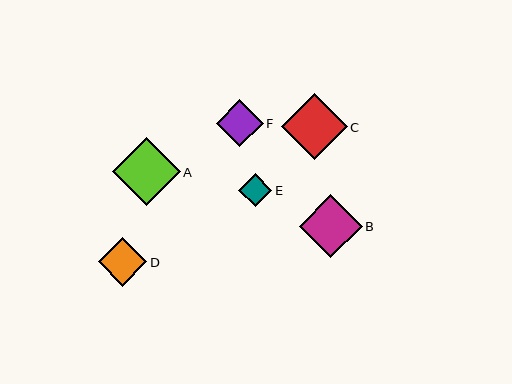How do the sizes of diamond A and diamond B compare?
Diamond A and diamond B are approximately the same size.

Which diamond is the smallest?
Diamond E is the smallest with a size of approximately 34 pixels.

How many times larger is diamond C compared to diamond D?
Diamond C is approximately 1.4 times the size of diamond D.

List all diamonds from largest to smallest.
From largest to smallest: A, C, B, D, F, E.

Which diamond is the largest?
Diamond A is the largest with a size of approximately 68 pixels.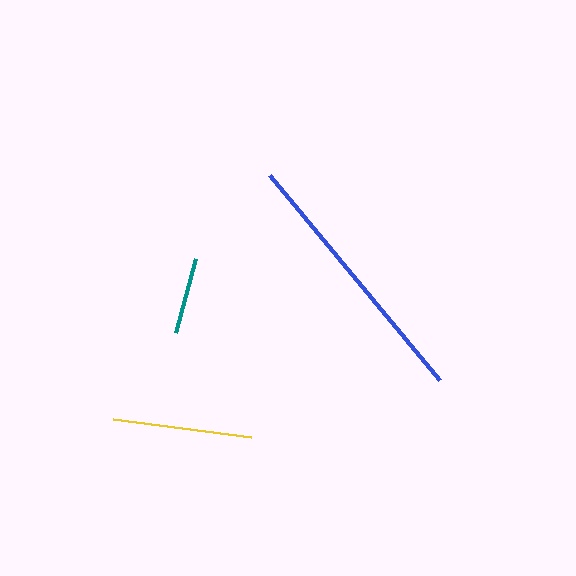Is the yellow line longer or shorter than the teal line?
The yellow line is longer than the teal line.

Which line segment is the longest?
The blue line is the longest at approximately 267 pixels.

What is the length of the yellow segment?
The yellow segment is approximately 139 pixels long.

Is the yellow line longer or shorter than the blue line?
The blue line is longer than the yellow line.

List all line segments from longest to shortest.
From longest to shortest: blue, yellow, teal.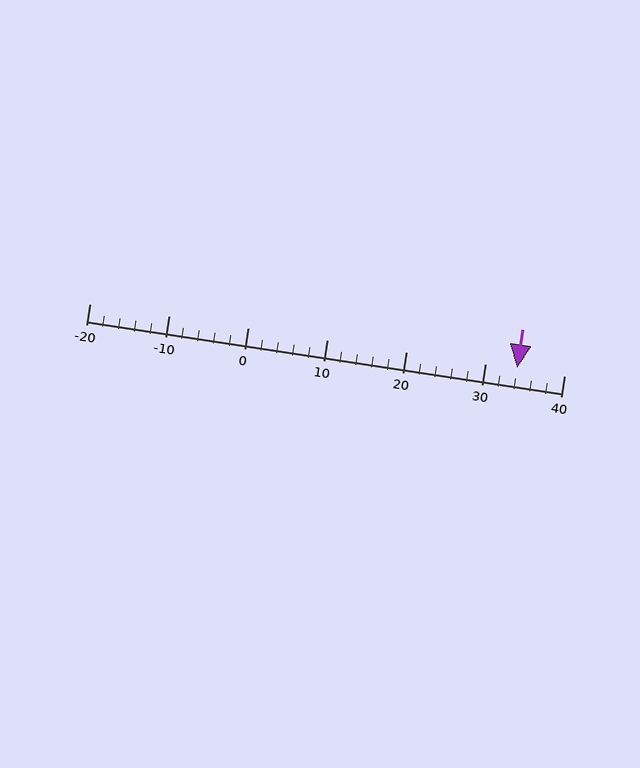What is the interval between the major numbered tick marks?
The major tick marks are spaced 10 units apart.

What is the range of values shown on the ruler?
The ruler shows values from -20 to 40.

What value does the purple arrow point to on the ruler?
The purple arrow points to approximately 34.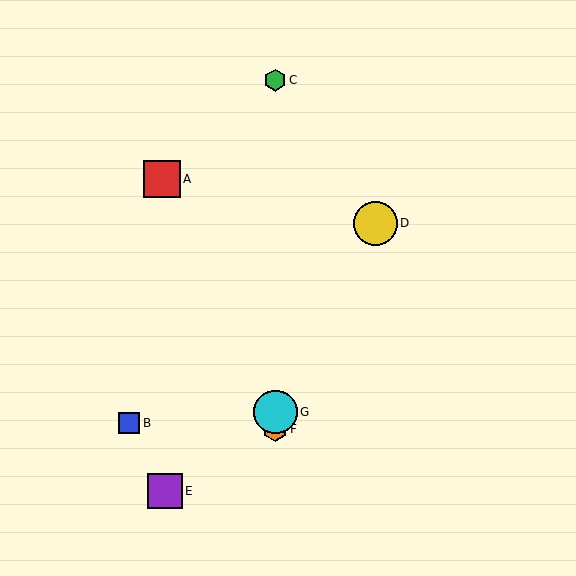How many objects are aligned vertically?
3 objects (C, F, G) are aligned vertically.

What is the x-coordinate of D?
Object D is at x≈375.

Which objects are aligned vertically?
Objects C, F, G are aligned vertically.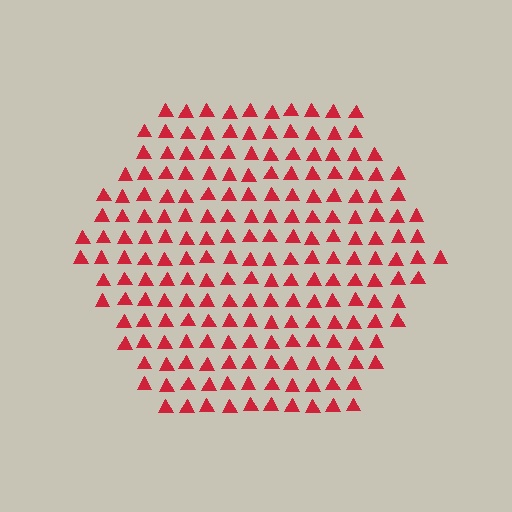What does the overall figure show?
The overall figure shows a hexagon.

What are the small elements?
The small elements are triangles.